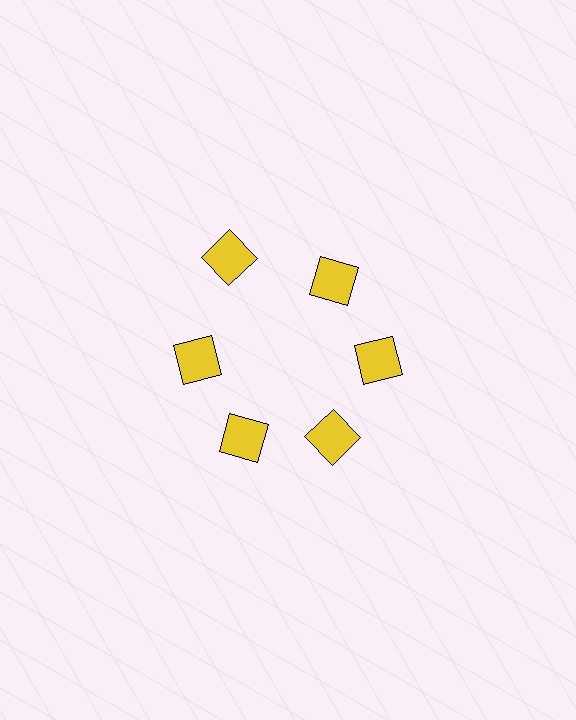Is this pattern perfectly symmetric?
No. The 6 yellow squares are arranged in a ring, but one element near the 11 o'clock position is pushed outward from the center, breaking the 6-fold rotational symmetry.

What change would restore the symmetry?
The symmetry would be restored by moving it inward, back onto the ring so that all 6 squares sit at equal angles and equal distance from the center.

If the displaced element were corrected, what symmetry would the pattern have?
It would have 6-fold rotational symmetry — the pattern would map onto itself every 60 degrees.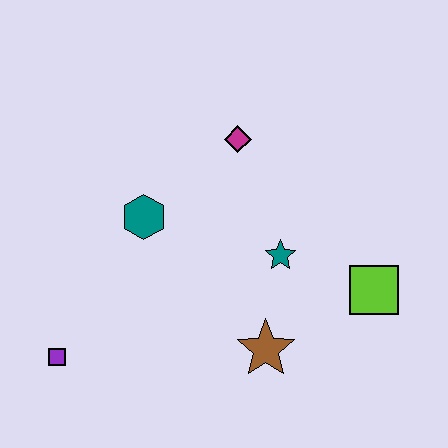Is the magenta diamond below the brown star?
No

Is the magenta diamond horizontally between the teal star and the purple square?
Yes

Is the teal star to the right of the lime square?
No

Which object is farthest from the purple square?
The lime square is farthest from the purple square.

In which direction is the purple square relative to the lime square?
The purple square is to the left of the lime square.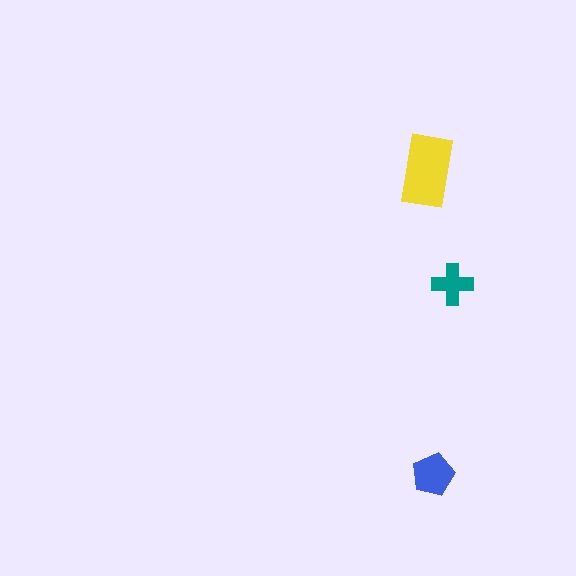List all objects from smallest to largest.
The teal cross, the blue pentagon, the yellow rectangle.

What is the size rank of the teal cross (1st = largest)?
3rd.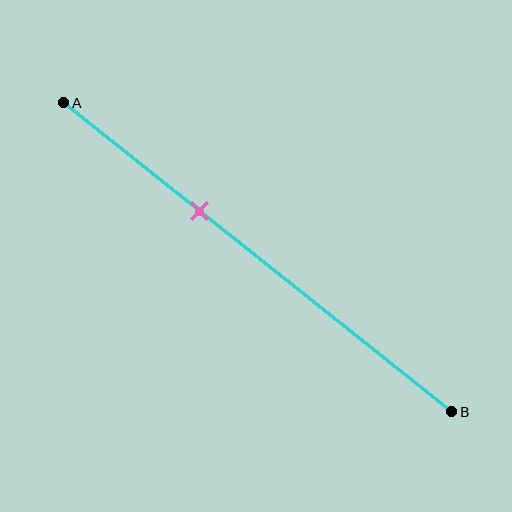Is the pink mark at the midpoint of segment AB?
No, the mark is at about 35% from A, not at the 50% midpoint.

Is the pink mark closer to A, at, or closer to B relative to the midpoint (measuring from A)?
The pink mark is closer to point A than the midpoint of segment AB.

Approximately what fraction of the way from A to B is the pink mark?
The pink mark is approximately 35% of the way from A to B.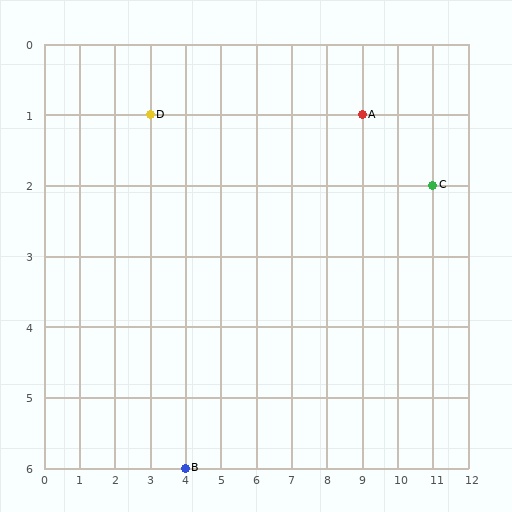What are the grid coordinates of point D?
Point D is at grid coordinates (3, 1).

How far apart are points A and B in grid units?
Points A and B are 5 columns and 5 rows apart (about 7.1 grid units diagonally).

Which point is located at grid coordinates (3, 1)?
Point D is at (3, 1).